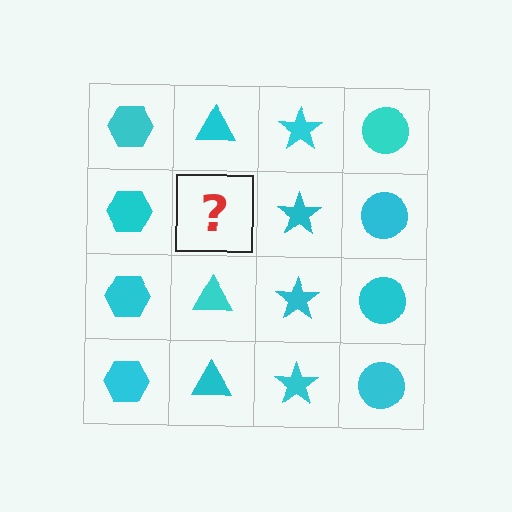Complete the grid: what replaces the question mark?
The question mark should be replaced with a cyan triangle.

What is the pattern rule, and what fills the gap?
The rule is that each column has a consistent shape. The gap should be filled with a cyan triangle.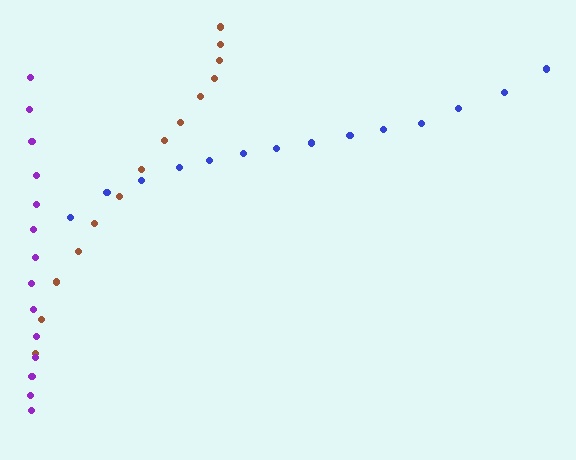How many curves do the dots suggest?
There are 3 distinct paths.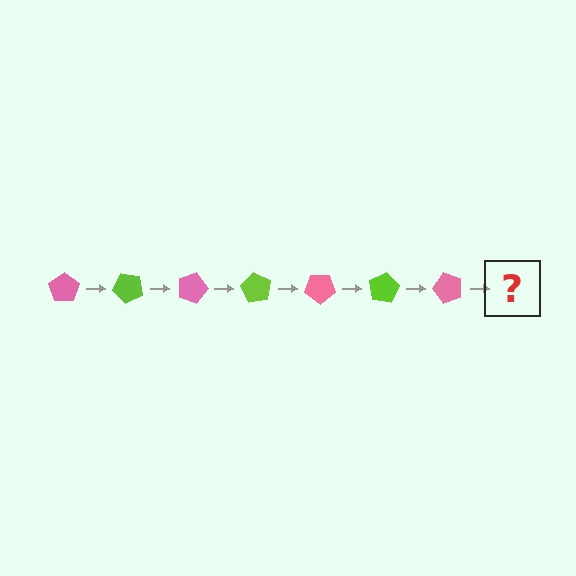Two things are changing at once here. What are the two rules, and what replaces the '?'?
The two rules are that it rotates 45 degrees each step and the color cycles through pink and lime. The '?' should be a lime pentagon, rotated 315 degrees from the start.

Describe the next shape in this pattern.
It should be a lime pentagon, rotated 315 degrees from the start.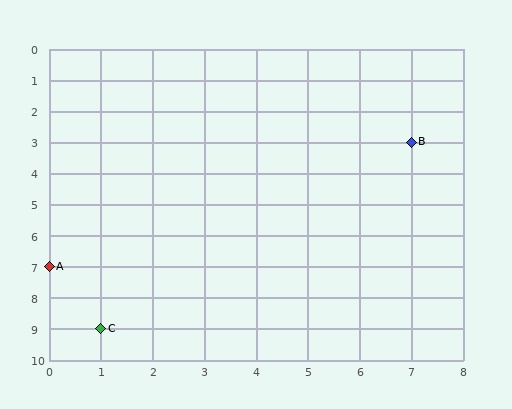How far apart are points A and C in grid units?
Points A and C are 1 column and 2 rows apart (about 2.2 grid units diagonally).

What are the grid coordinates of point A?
Point A is at grid coordinates (0, 7).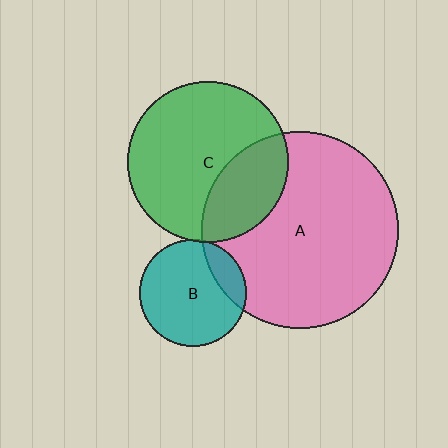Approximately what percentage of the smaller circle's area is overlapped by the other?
Approximately 15%.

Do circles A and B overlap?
Yes.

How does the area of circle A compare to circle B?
Approximately 3.4 times.